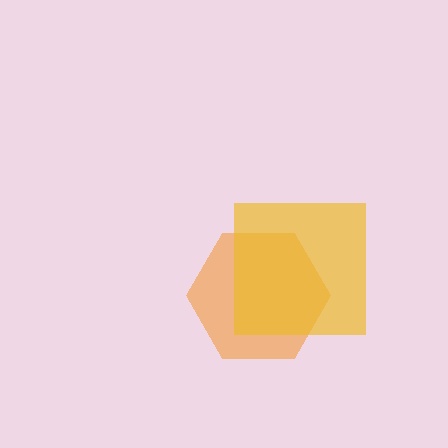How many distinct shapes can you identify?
There are 2 distinct shapes: an orange hexagon, a yellow square.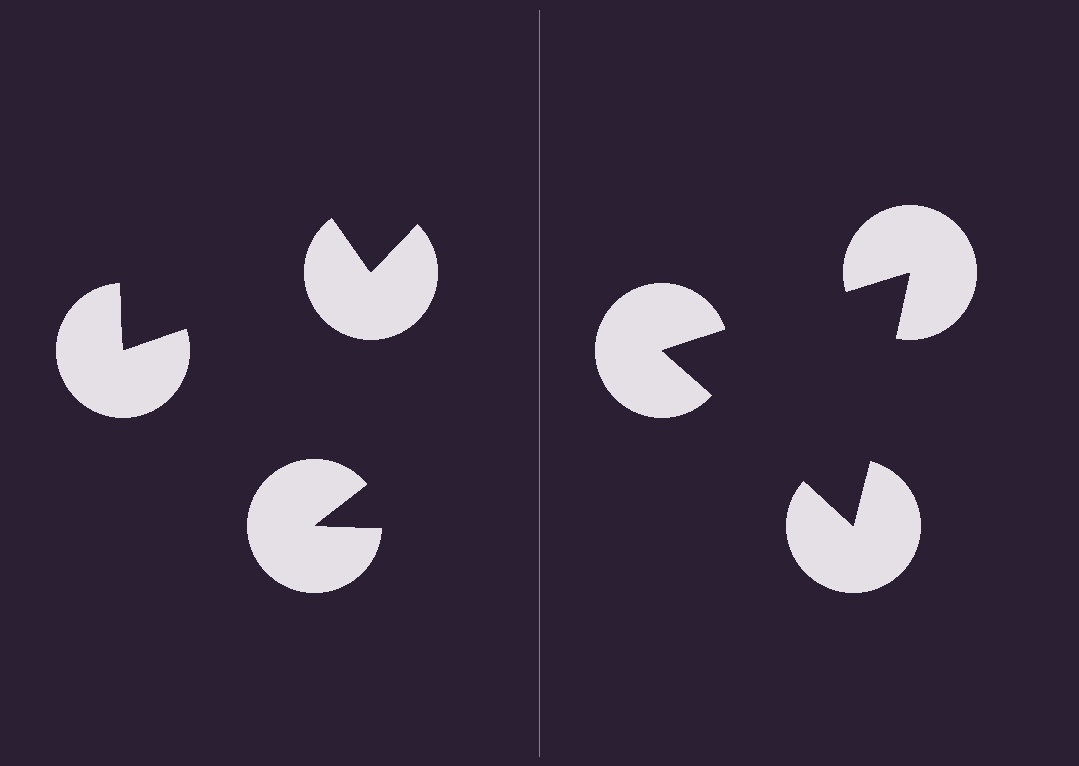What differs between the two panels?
The pac-man discs are positioned identically on both sides; only the wedge orientations differ. On the right they align to a triangle; on the left they are misaligned.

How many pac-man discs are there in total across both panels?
6 — 3 on each side.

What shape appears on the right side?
An illusory triangle.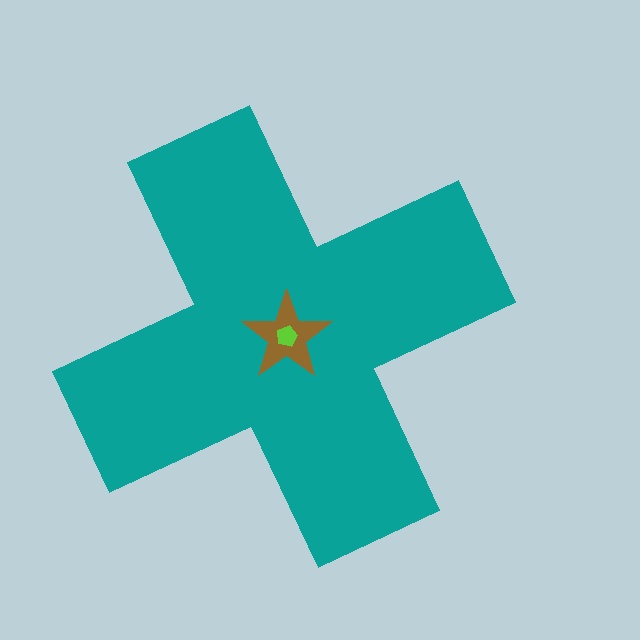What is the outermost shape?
The teal cross.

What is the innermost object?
The lime pentagon.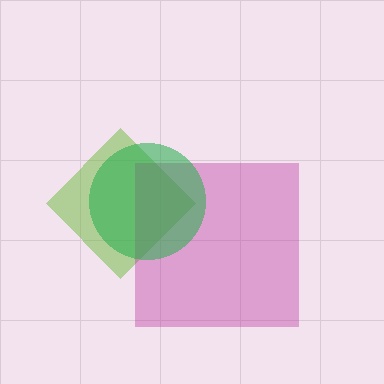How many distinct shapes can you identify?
There are 3 distinct shapes: a lime diamond, a magenta square, a green circle.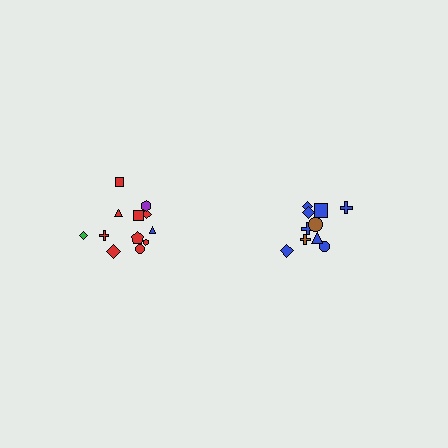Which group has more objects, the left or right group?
The left group.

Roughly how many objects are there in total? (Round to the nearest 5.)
Roughly 20 objects in total.